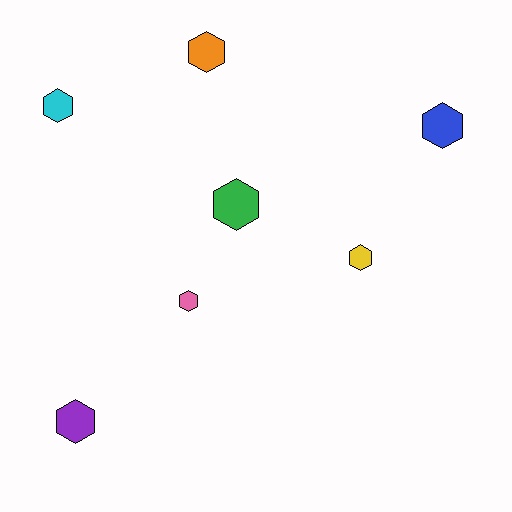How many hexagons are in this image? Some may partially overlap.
There are 7 hexagons.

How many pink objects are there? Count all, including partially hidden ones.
There is 1 pink object.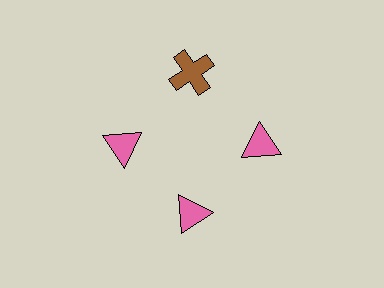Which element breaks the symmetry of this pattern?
The brown cross at roughly the 12 o'clock position breaks the symmetry. All other shapes are pink triangles.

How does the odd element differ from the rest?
It differs in both color (brown instead of pink) and shape (cross instead of triangle).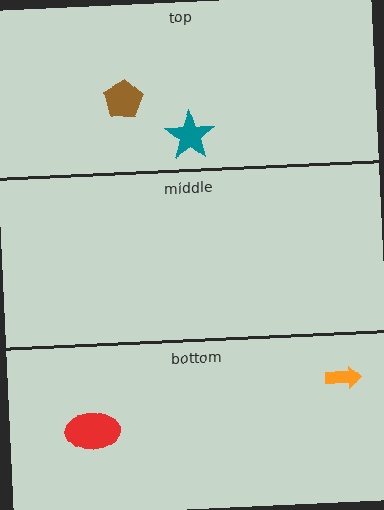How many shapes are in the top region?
2.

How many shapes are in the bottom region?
2.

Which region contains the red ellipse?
The bottom region.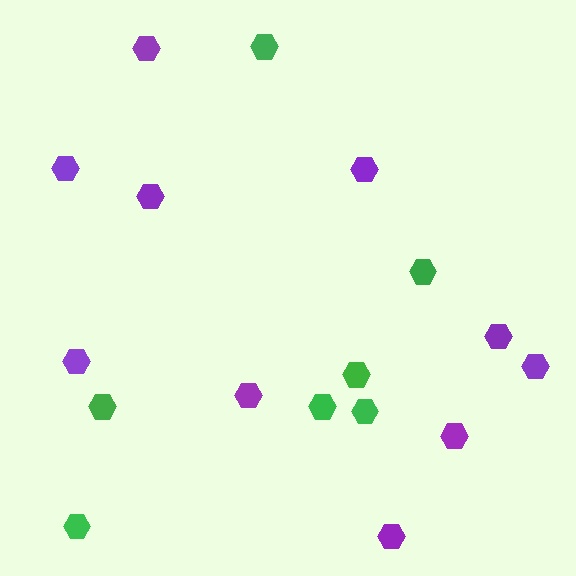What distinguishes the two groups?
There are 2 groups: one group of purple hexagons (10) and one group of green hexagons (7).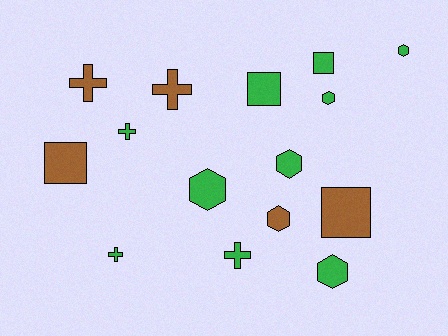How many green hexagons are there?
There are 5 green hexagons.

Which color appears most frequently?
Green, with 10 objects.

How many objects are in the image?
There are 15 objects.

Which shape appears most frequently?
Hexagon, with 6 objects.